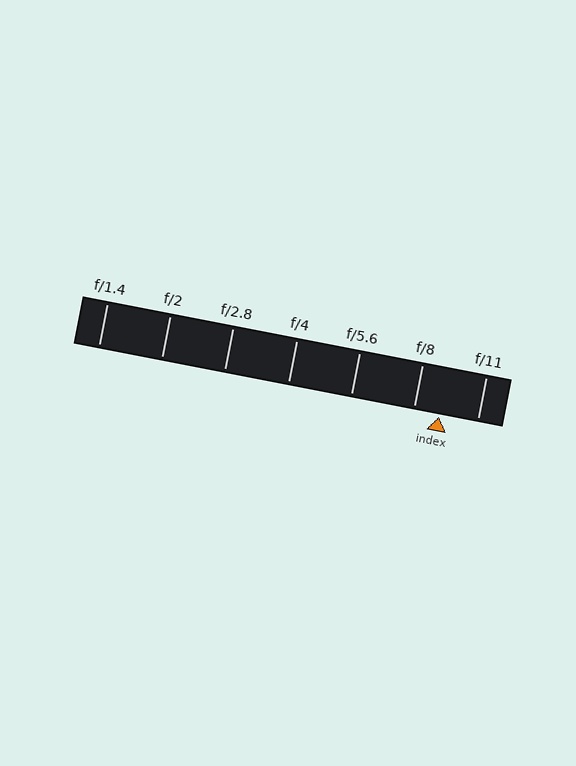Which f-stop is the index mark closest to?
The index mark is closest to f/8.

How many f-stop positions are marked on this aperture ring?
There are 7 f-stop positions marked.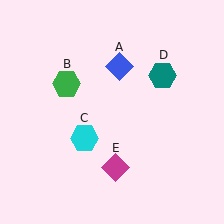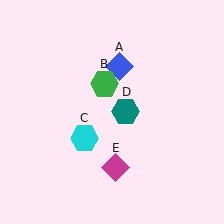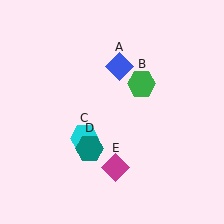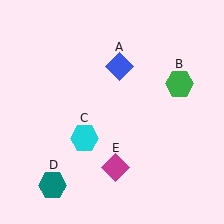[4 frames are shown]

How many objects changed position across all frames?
2 objects changed position: green hexagon (object B), teal hexagon (object D).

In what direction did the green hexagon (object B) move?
The green hexagon (object B) moved right.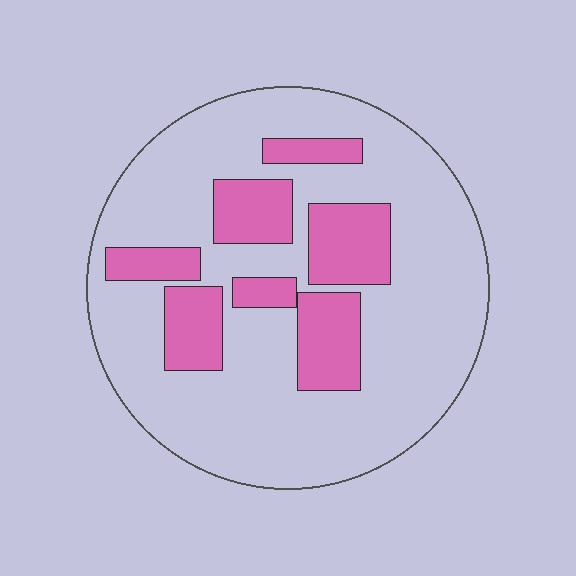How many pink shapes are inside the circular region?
7.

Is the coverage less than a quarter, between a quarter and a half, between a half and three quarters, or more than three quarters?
Less than a quarter.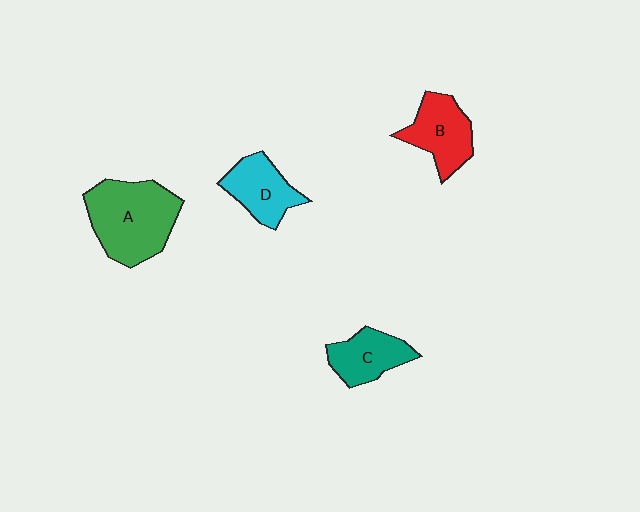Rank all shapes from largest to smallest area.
From largest to smallest: A (green), B (red), D (cyan), C (teal).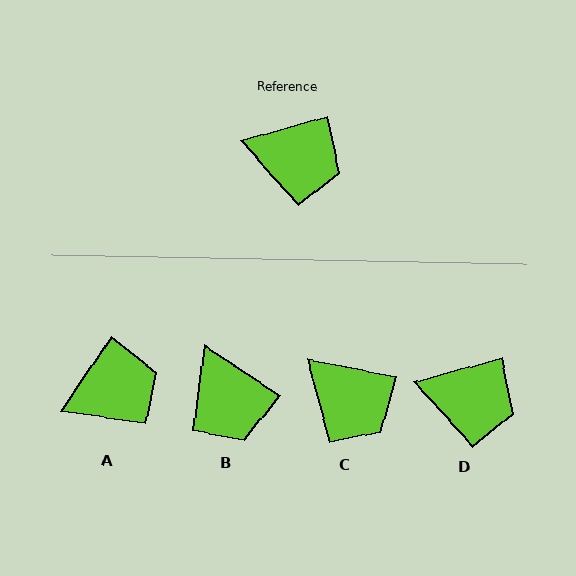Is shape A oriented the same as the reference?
No, it is off by about 40 degrees.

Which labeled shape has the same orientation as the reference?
D.